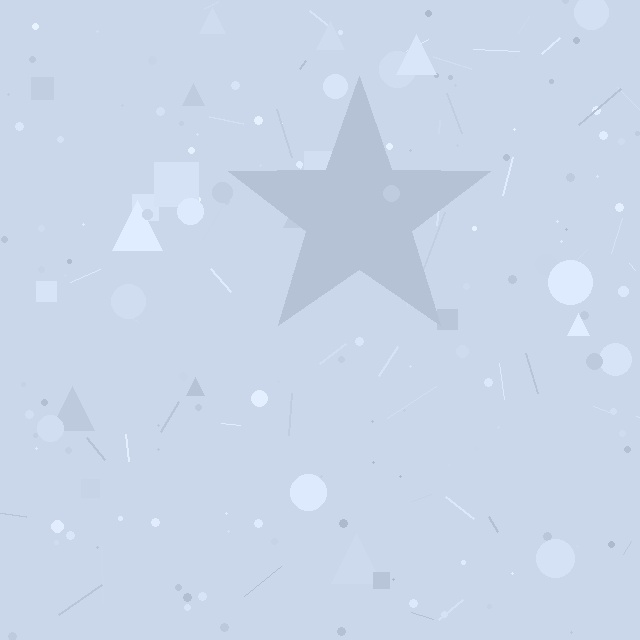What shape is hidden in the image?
A star is hidden in the image.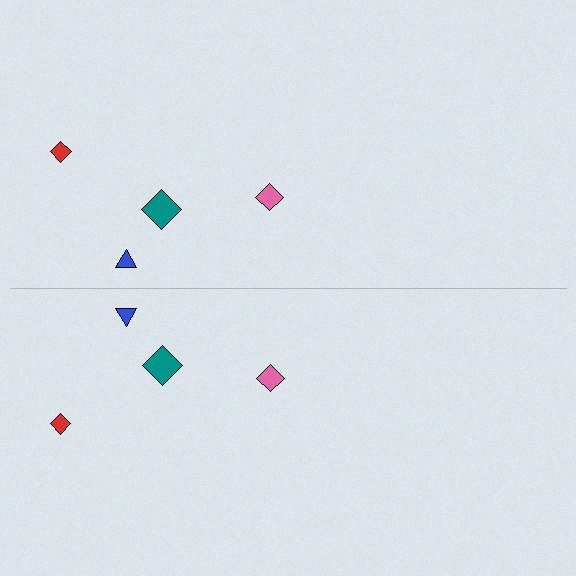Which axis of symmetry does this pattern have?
The pattern has a horizontal axis of symmetry running through the center of the image.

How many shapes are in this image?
There are 8 shapes in this image.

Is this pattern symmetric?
Yes, this pattern has bilateral (reflection) symmetry.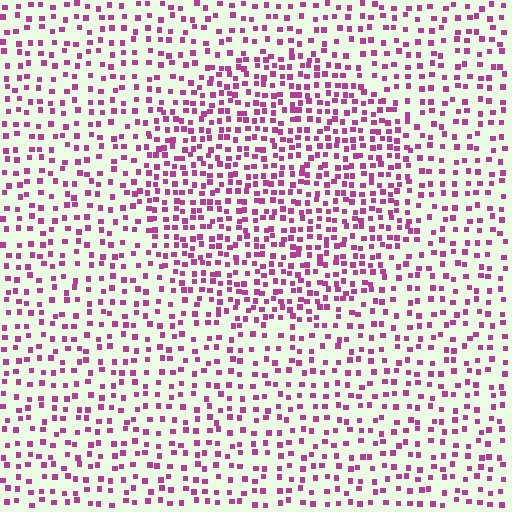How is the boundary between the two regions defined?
The boundary is defined by a change in element density (approximately 1.7x ratio). All elements are the same color, size, and shape.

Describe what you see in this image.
The image contains small magenta elements arranged at two different densities. A circle-shaped region is visible where the elements are more densely packed than the surrounding area.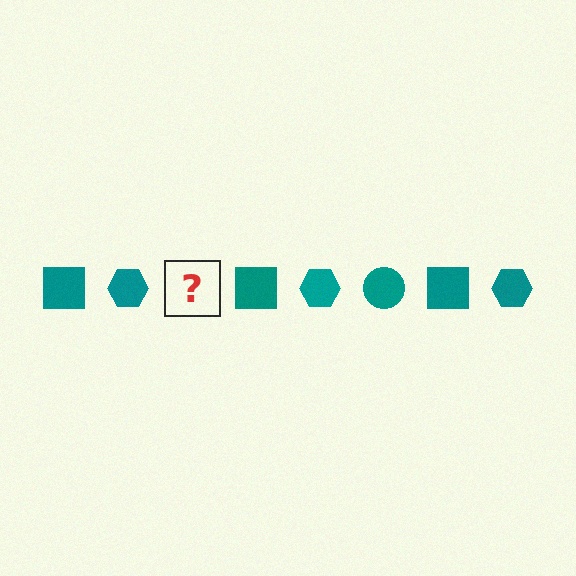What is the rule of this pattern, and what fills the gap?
The rule is that the pattern cycles through square, hexagon, circle shapes in teal. The gap should be filled with a teal circle.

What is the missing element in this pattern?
The missing element is a teal circle.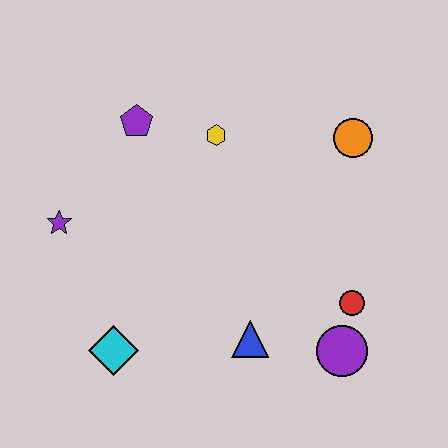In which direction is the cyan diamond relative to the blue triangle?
The cyan diamond is to the left of the blue triangle.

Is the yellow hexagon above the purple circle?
Yes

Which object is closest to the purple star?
The purple pentagon is closest to the purple star.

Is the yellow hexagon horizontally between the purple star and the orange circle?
Yes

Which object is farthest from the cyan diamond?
The orange circle is farthest from the cyan diamond.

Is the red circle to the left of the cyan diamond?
No